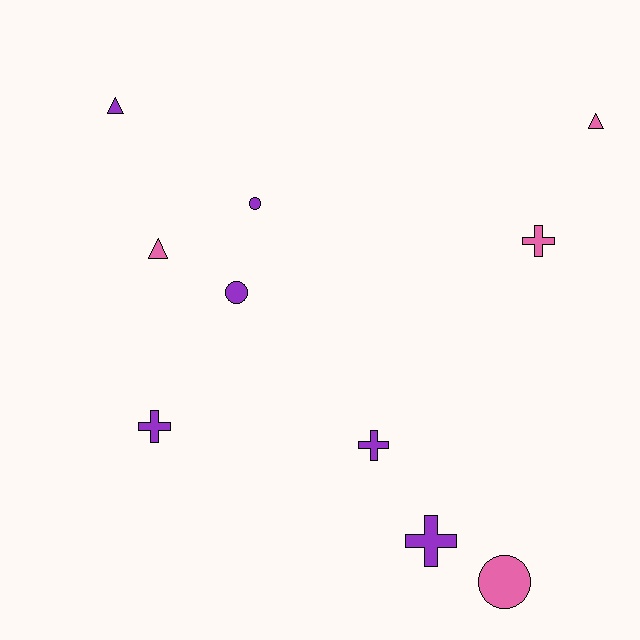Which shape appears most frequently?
Cross, with 4 objects.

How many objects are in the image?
There are 10 objects.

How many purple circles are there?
There are 2 purple circles.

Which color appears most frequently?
Purple, with 6 objects.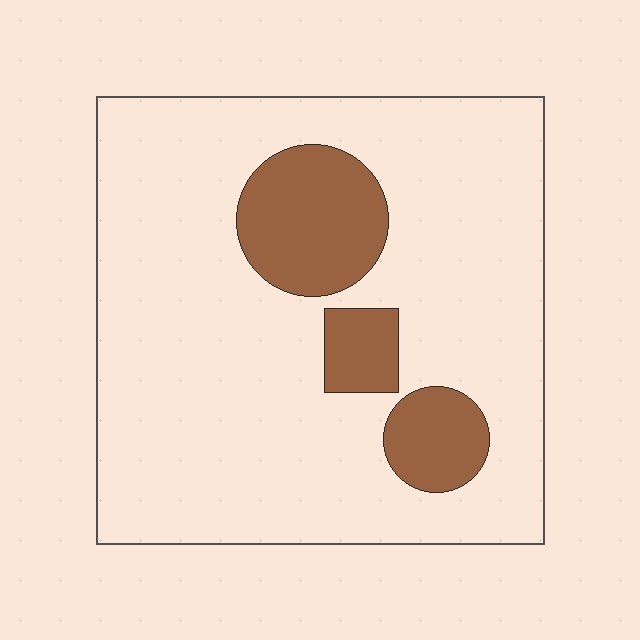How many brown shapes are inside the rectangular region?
3.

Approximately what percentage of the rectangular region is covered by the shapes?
Approximately 15%.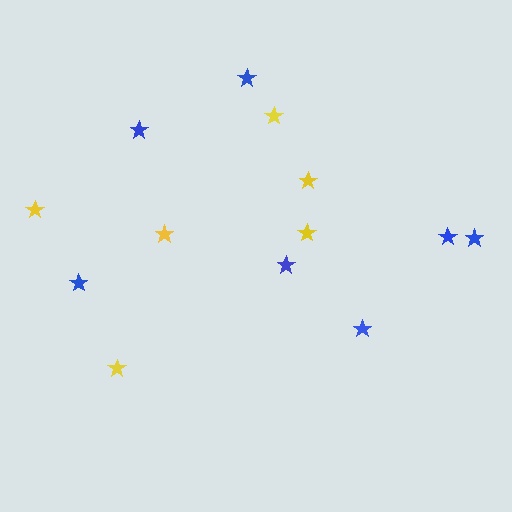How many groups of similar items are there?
There are 2 groups: one group of yellow stars (6) and one group of blue stars (7).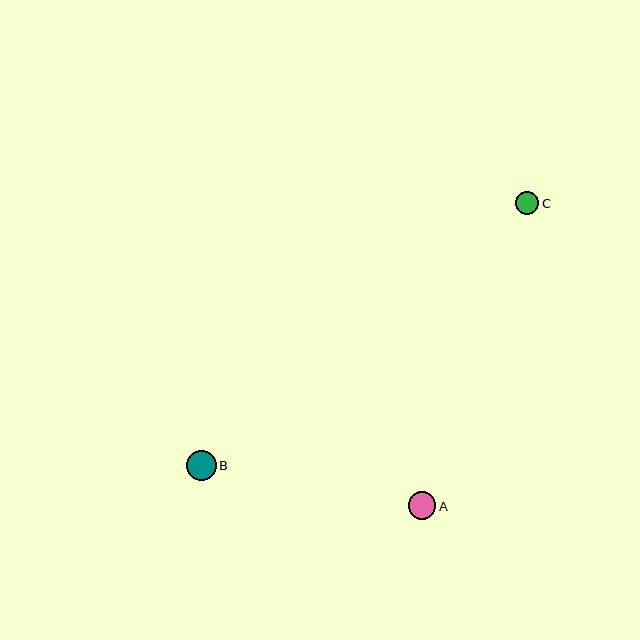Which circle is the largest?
Circle B is the largest with a size of approximately 29 pixels.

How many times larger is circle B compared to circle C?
Circle B is approximately 1.3 times the size of circle C.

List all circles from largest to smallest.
From largest to smallest: B, A, C.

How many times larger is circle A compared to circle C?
Circle A is approximately 1.2 times the size of circle C.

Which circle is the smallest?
Circle C is the smallest with a size of approximately 23 pixels.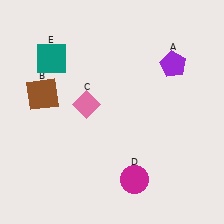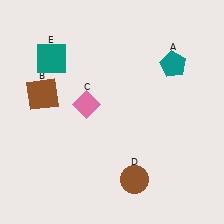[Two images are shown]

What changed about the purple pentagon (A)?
In Image 1, A is purple. In Image 2, it changed to teal.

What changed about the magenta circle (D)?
In Image 1, D is magenta. In Image 2, it changed to brown.